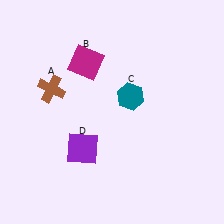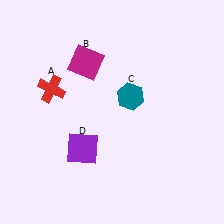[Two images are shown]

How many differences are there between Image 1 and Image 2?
There is 1 difference between the two images.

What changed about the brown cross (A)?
In Image 1, A is brown. In Image 2, it changed to red.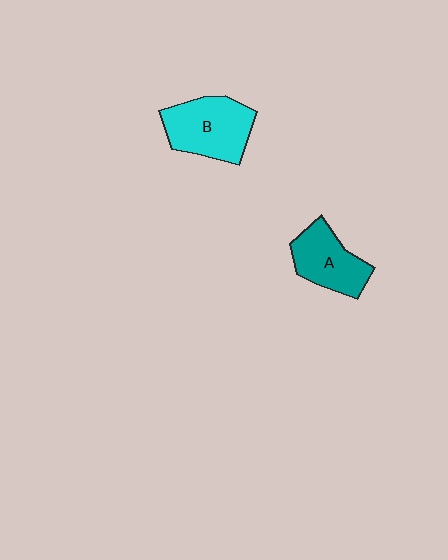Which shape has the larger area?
Shape B (cyan).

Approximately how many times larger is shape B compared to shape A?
Approximately 1.2 times.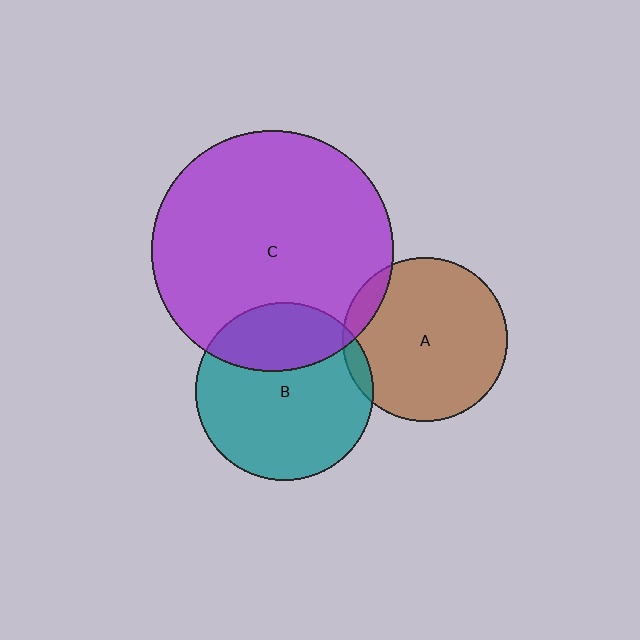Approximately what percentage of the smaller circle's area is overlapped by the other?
Approximately 10%.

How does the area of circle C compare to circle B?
Approximately 1.8 times.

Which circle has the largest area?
Circle C (purple).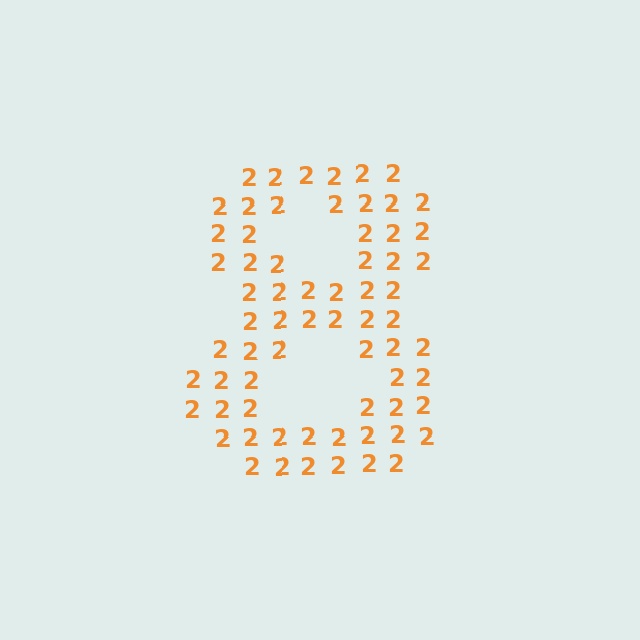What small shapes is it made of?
It is made of small digit 2's.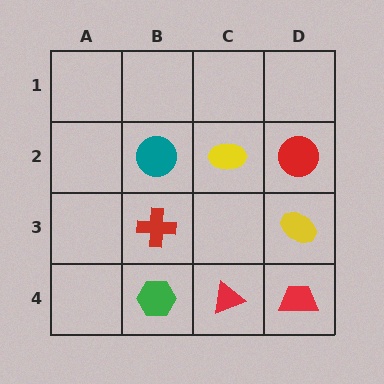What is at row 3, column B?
A red cross.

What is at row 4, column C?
A red triangle.